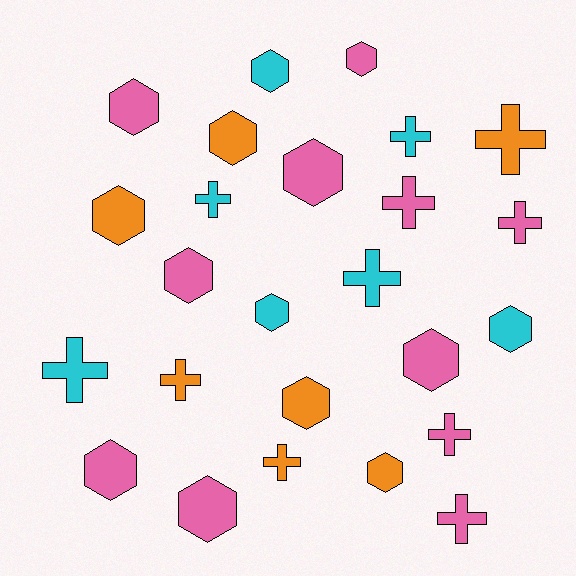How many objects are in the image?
There are 25 objects.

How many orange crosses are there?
There are 3 orange crosses.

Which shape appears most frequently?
Hexagon, with 14 objects.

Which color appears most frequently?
Pink, with 11 objects.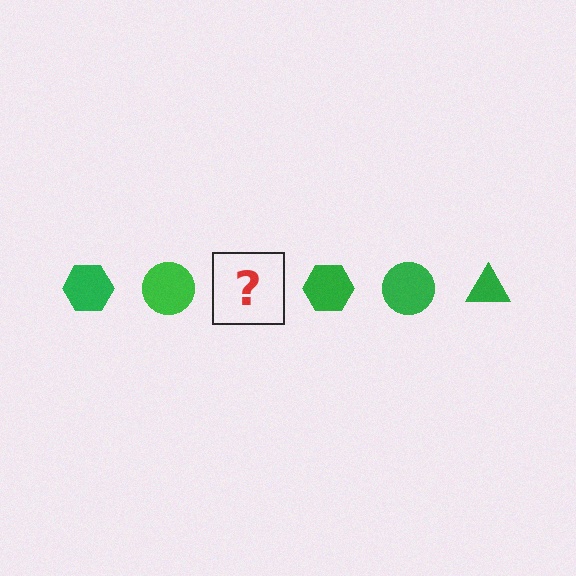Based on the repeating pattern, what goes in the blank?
The blank should be a green triangle.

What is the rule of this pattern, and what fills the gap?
The rule is that the pattern cycles through hexagon, circle, triangle shapes in green. The gap should be filled with a green triangle.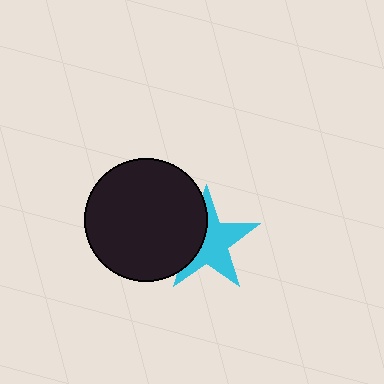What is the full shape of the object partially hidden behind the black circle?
The partially hidden object is a cyan star.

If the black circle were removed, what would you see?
You would see the complete cyan star.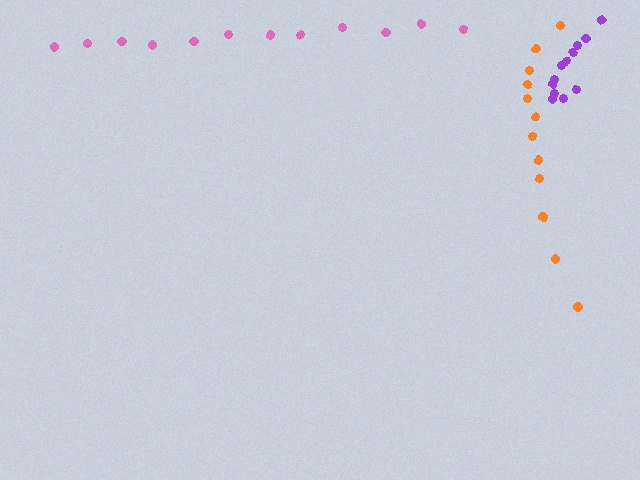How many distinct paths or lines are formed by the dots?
There are 3 distinct paths.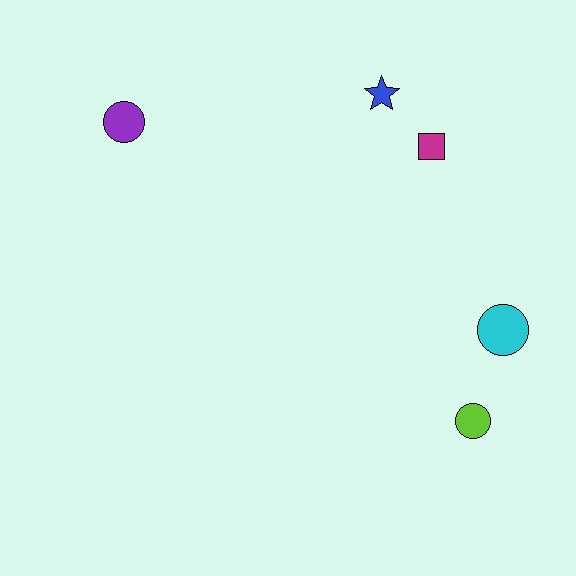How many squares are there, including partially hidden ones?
There is 1 square.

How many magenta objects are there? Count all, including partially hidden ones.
There is 1 magenta object.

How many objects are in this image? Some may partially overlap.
There are 5 objects.